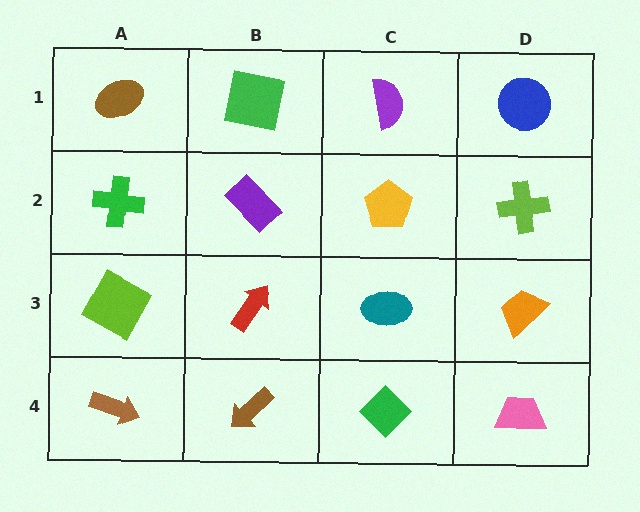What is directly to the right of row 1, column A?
A green square.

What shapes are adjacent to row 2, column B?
A green square (row 1, column B), a red arrow (row 3, column B), a green cross (row 2, column A), a yellow pentagon (row 2, column C).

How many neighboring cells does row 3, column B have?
4.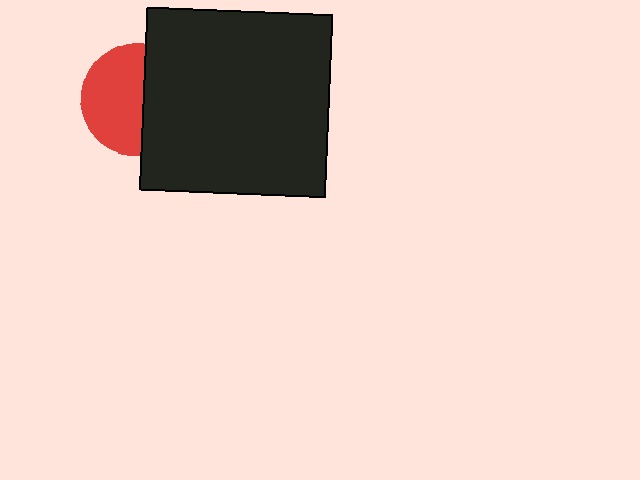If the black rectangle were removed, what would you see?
You would see the complete red circle.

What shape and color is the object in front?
The object in front is a black rectangle.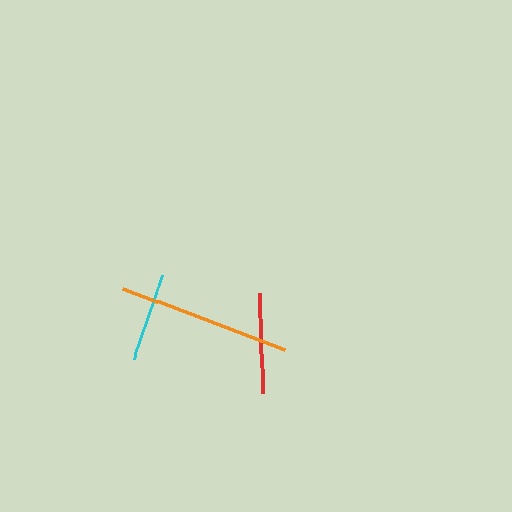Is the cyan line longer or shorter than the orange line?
The orange line is longer than the cyan line.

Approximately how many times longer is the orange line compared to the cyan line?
The orange line is approximately 2.0 times the length of the cyan line.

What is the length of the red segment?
The red segment is approximately 99 pixels long.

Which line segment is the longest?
The orange line is the longest at approximately 174 pixels.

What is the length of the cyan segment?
The cyan segment is approximately 87 pixels long.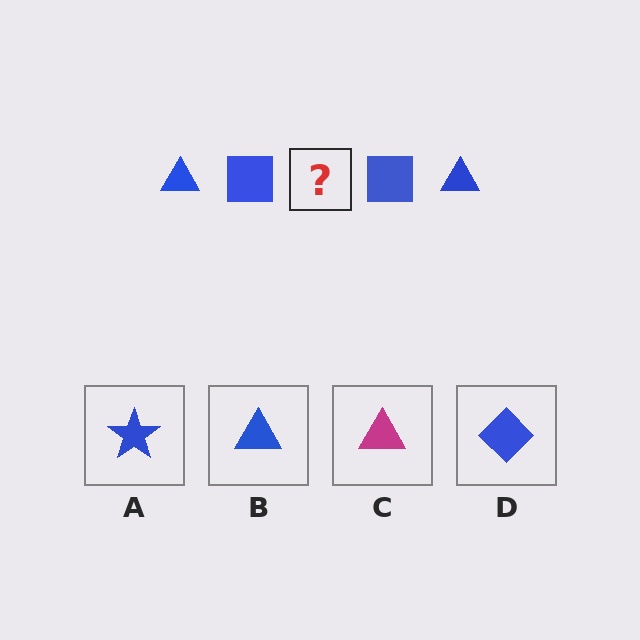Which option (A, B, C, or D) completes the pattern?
B.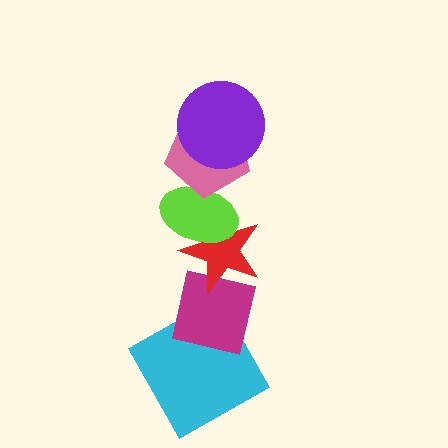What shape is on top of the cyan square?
The magenta square is on top of the cyan square.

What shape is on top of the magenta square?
The red star is on top of the magenta square.